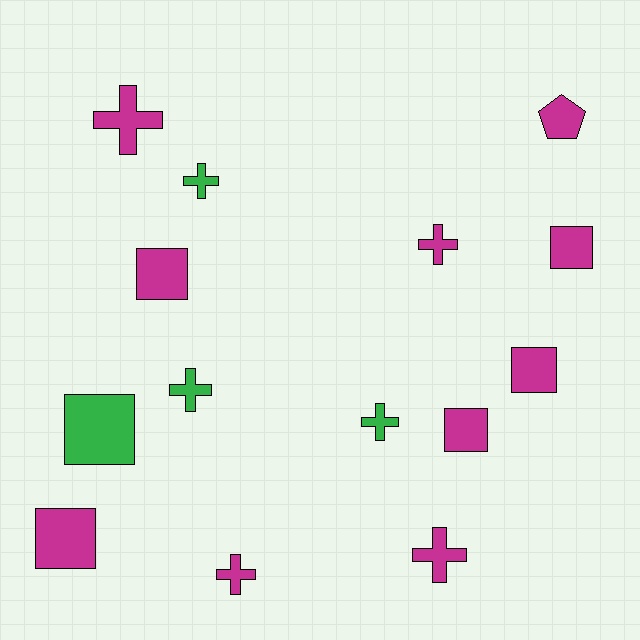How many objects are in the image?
There are 14 objects.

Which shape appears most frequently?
Cross, with 7 objects.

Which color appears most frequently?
Magenta, with 10 objects.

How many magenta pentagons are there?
There is 1 magenta pentagon.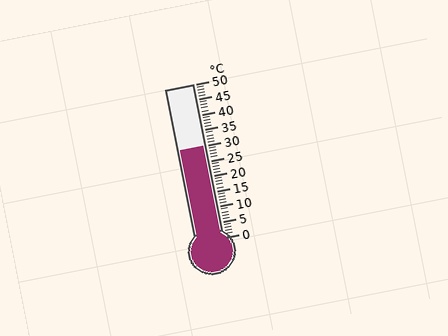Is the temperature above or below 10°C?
The temperature is above 10°C.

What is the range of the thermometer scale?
The thermometer scale ranges from 0°C to 50°C.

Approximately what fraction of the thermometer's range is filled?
The thermometer is filled to approximately 60% of its range.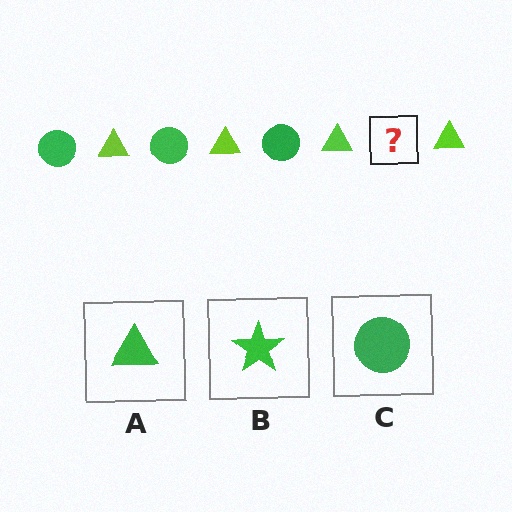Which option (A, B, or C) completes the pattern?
C.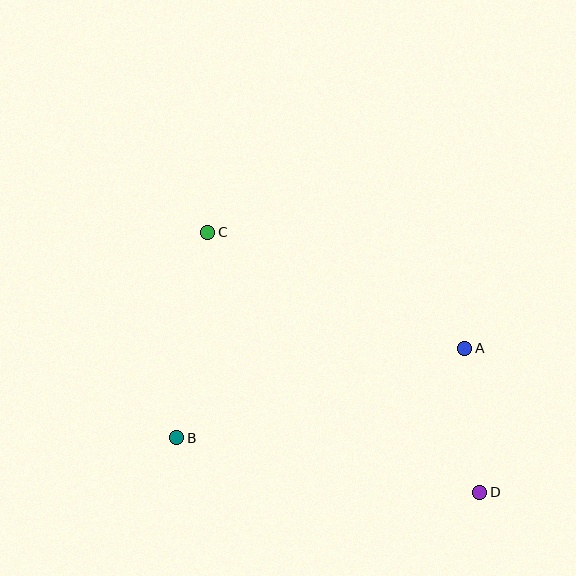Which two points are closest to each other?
Points A and D are closest to each other.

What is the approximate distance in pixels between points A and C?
The distance between A and C is approximately 282 pixels.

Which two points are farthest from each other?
Points C and D are farthest from each other.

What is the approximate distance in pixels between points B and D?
The distance between B and D is approximately 308 pixels.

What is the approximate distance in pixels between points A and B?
The distance between A and B is approximately 302 pixels.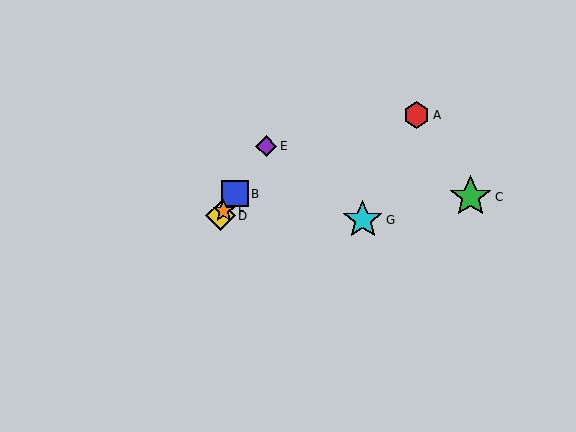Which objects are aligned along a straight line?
Objects B, D, E, F are aligned along a straight line.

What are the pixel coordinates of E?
Object E is at (266, 146).